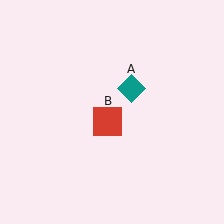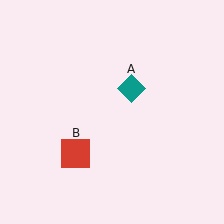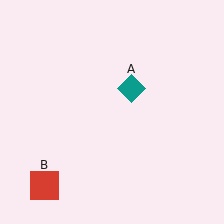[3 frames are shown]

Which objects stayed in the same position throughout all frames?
Teal diamond (object A) remained stationary.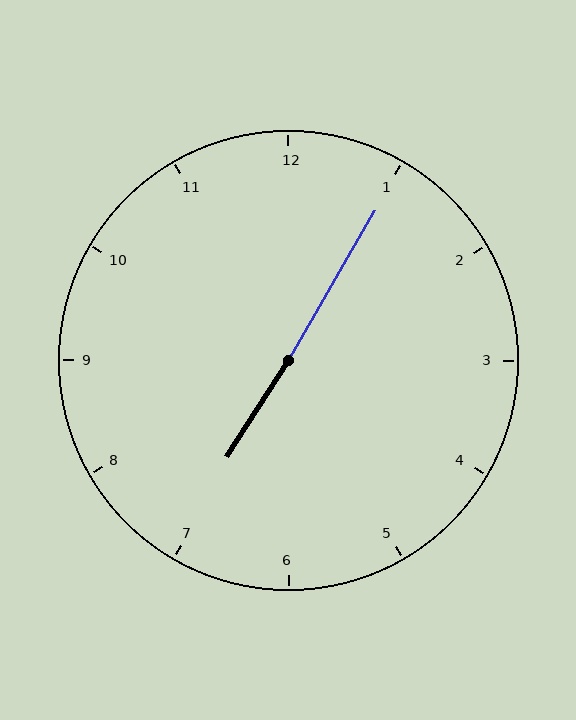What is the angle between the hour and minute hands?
Approximately 178 degrees.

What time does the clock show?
7:05.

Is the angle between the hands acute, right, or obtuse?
It is obtuse.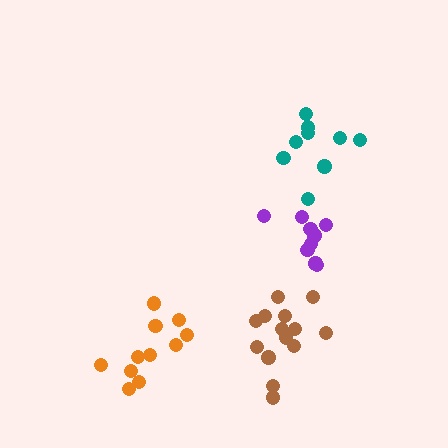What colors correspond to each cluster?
The clusters are colored: brown, orange, purple, teal.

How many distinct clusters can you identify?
There are 4 distinct clusters.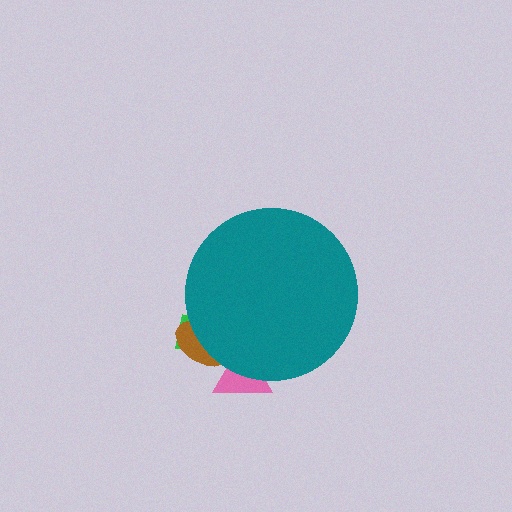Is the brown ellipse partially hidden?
Yes, the brown ellipse is partially hidden behind the teal circle.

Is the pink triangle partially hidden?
Yes, the pink triangle is partially hidden behind the teal circle.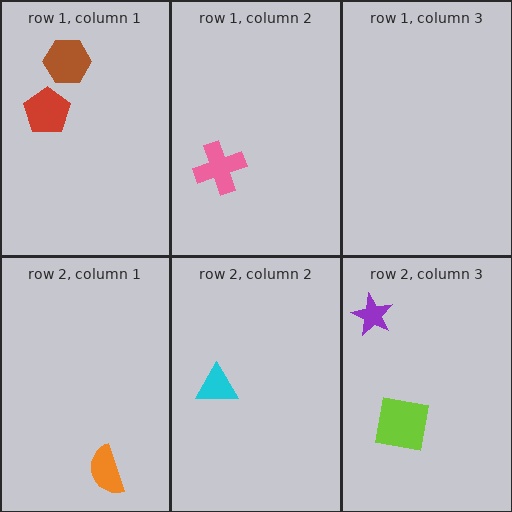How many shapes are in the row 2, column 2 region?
1.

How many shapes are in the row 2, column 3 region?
2.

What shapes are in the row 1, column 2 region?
The pink cross.